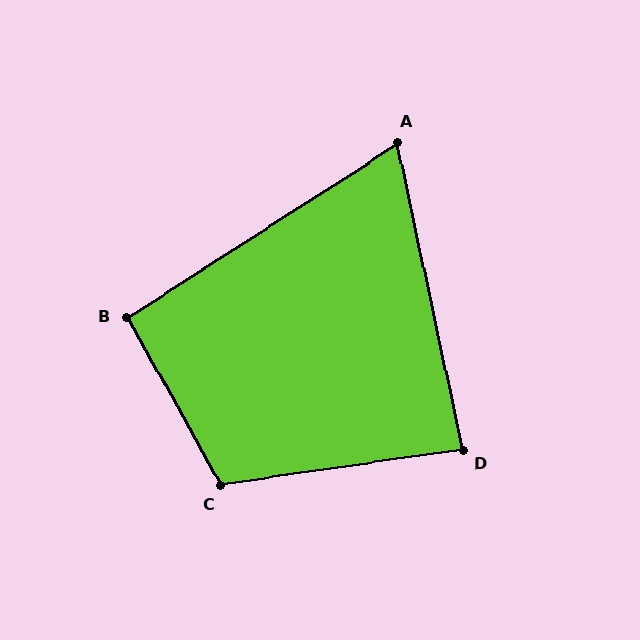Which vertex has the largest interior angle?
C, at approximately 111 degrees.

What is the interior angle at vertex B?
Approximately 94 degrees (approximately right).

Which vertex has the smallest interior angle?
A, at approximately 69 degrees.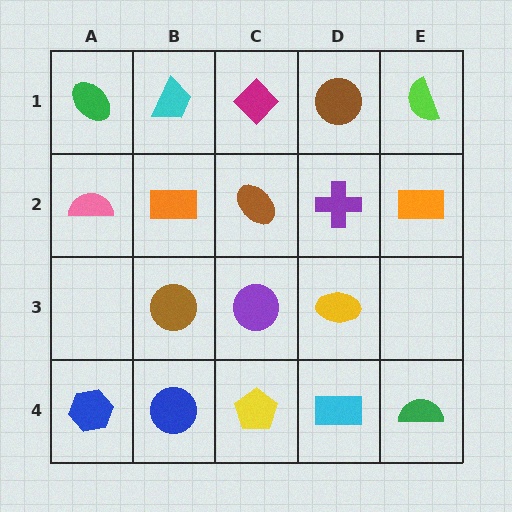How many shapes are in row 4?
5 shapes.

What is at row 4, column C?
A yellow pentagon.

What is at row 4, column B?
A blue circle.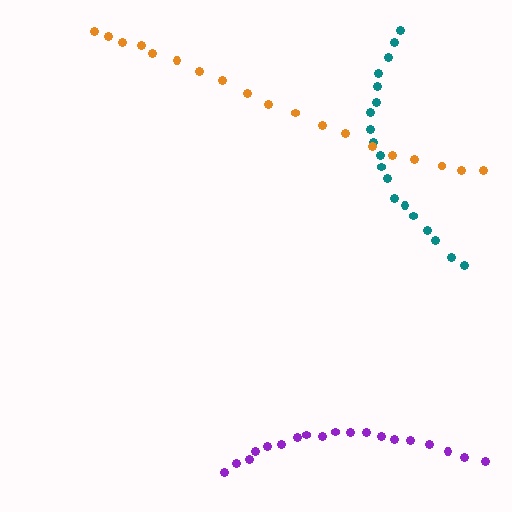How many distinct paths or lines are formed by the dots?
There are 3 distinct paths.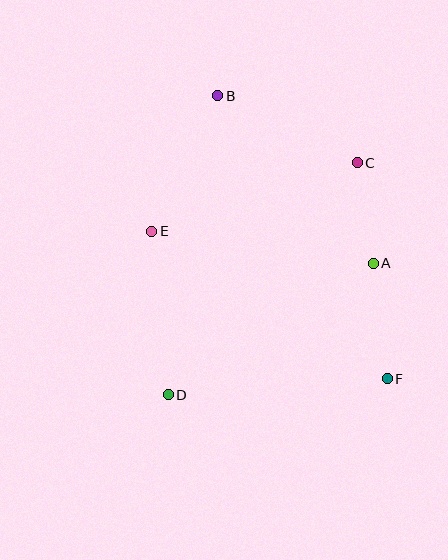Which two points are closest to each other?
Points A and C are closest to each other.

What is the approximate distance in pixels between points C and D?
The distance between C and D is approximately 299 pixels.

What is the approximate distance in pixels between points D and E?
The distance between D and E is approximately 164 pixels.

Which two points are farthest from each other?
Points B and F are farthest from each other.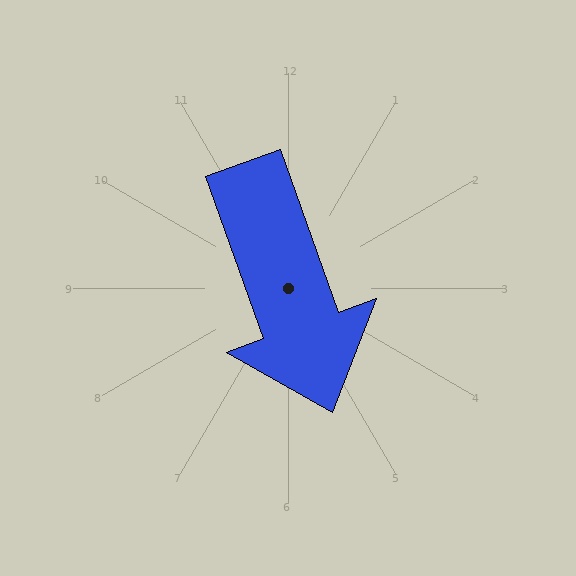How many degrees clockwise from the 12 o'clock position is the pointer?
Approximately 160 degrees.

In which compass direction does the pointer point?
South.